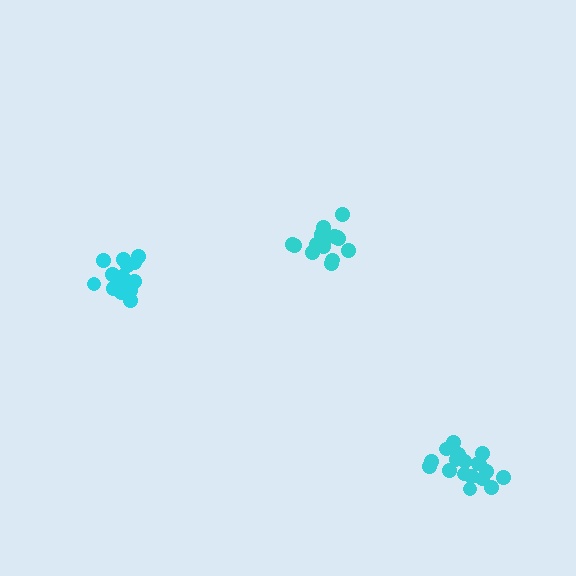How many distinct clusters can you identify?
There are 3 distinct clusters.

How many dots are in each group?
Group 1: 15 dots, Group 2: 15 dots, Group 3: 19 dots (49 total).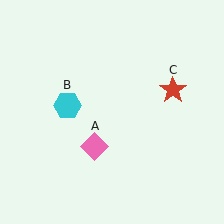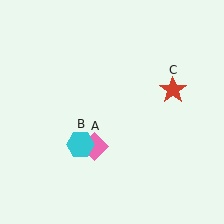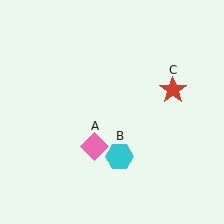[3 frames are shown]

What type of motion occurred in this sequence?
The cyan hexagon (object B) rotated counterclockwise around the center of the scene.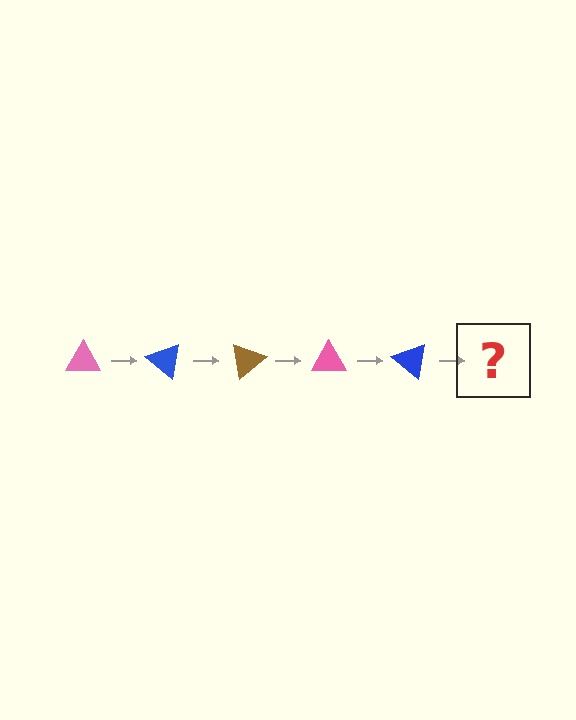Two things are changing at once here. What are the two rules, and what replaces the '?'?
The two rules are that it rotates 40 degrees each step and the color cycles through pink, blue, and brown. The '?' should be a brown triangle, rotated 200 degrees from the start.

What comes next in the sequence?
The next element should be a brown triangle, rotated 200 degrees from the start.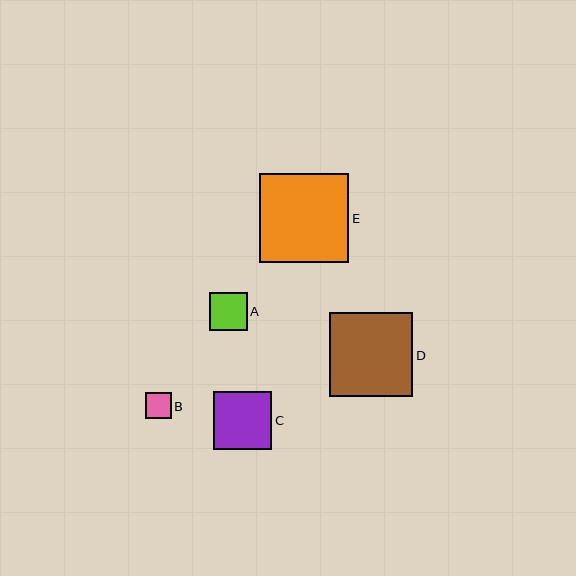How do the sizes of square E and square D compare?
Square E and square D are approximately the same size.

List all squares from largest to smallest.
From largest to smallest: E, D, C, A, B.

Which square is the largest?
Square E is the largest with a size of approximately 89 pixels.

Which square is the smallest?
Square B is the smallest with a size of approximately 26 pixels.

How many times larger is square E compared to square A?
Square E is approximately 2.4 times the size of square A.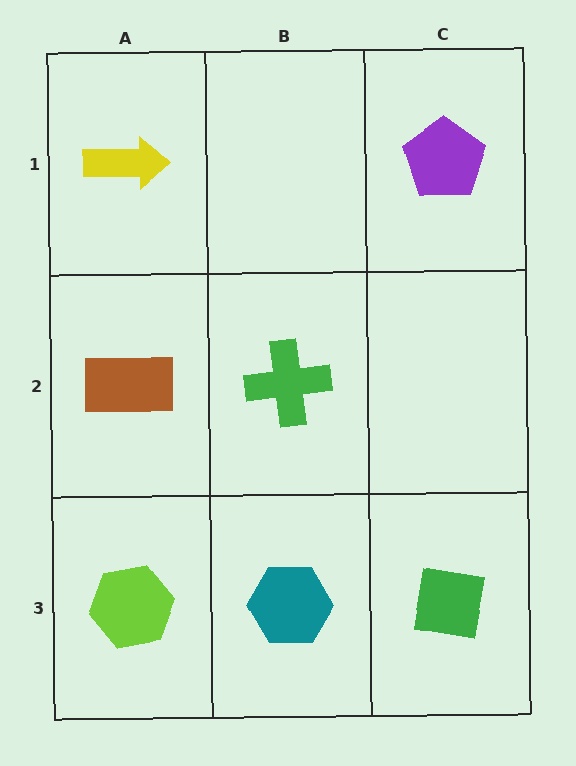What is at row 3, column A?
A lime hexagon.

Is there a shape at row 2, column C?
No, that cell is empty.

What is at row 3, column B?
A teal hexagon.